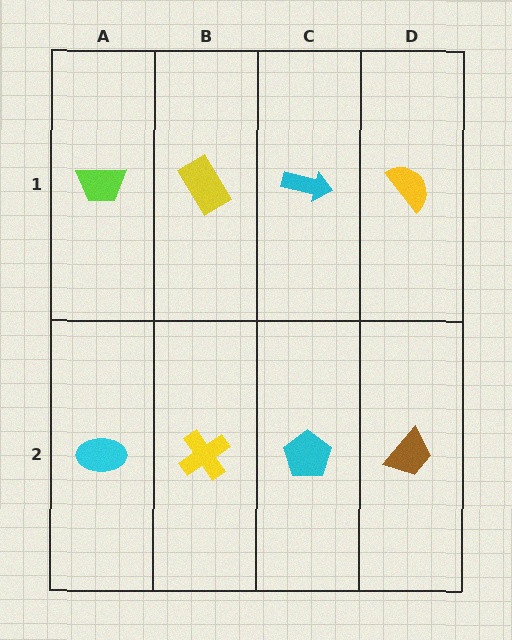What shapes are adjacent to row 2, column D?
A yellow semicircle (row 1, column D), a cyan pentagon (row 2, column C).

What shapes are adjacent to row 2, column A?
A lime trapezoid (row 1, column A), a yellow cross (row 2, column B).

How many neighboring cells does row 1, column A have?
2.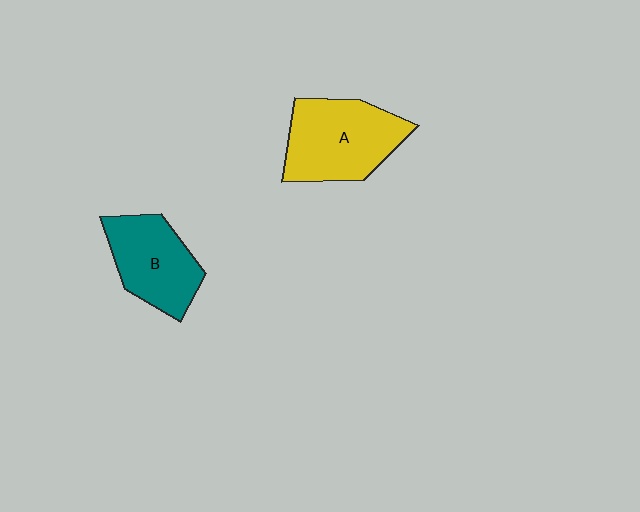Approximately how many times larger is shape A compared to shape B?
Approximately 1.2 times.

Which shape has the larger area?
Shape A (yellow).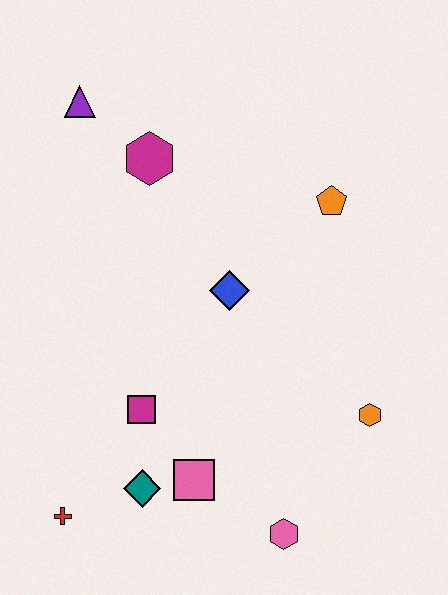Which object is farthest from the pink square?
The purple triangle is farthest from the pink square.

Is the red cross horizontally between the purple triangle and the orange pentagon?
No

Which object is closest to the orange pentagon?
The blue diamond is closest to the orange pentagon.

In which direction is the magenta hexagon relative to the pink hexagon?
The magenta hexagon is above the pink hexagon.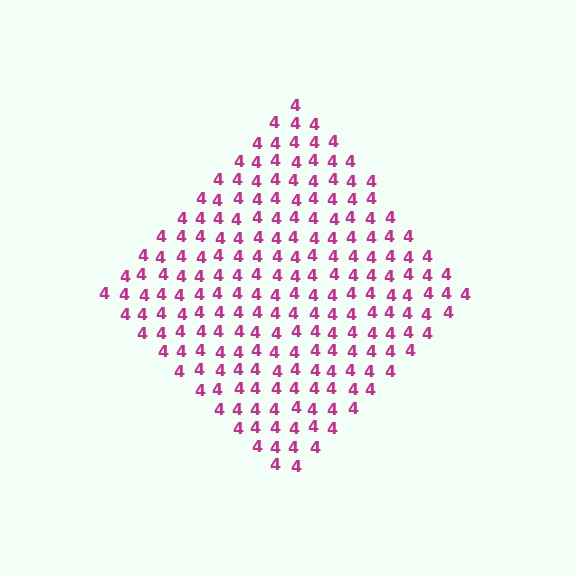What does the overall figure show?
The overall figure shows a diamond.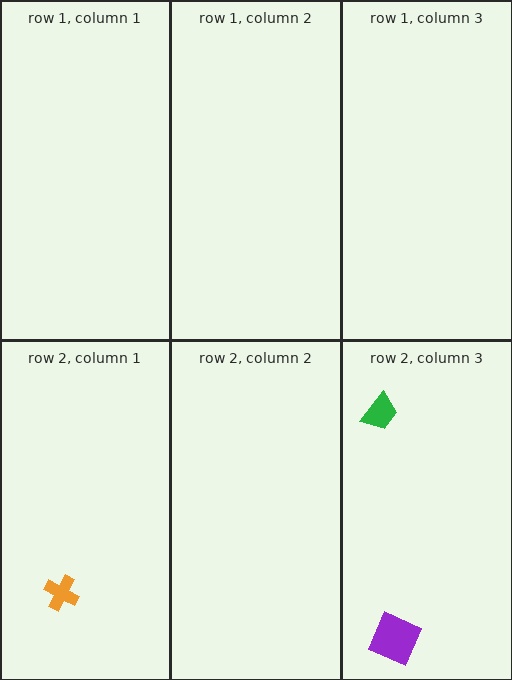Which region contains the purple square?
The row 2, column 3 region.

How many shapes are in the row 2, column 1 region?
1.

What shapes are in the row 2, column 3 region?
The green trapezoid, the purple square.